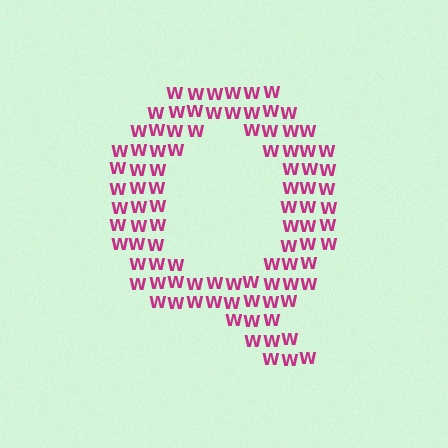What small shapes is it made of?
It is made of small letter W's.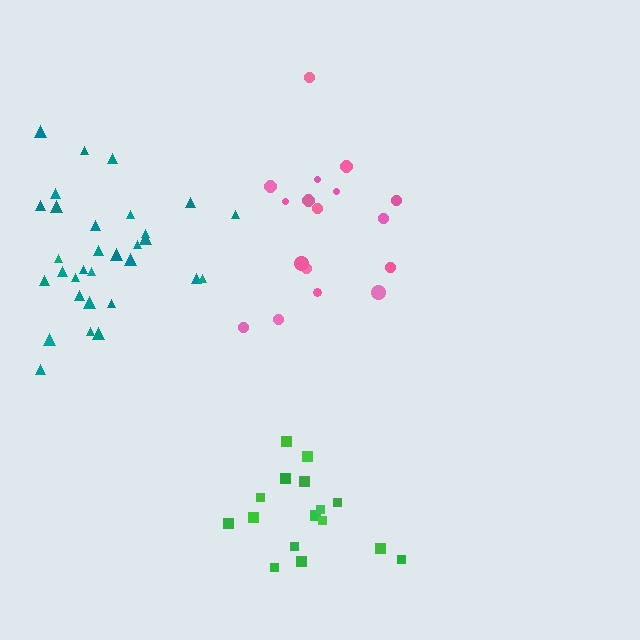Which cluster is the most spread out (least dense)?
Pink.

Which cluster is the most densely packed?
Green.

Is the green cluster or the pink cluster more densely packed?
Green.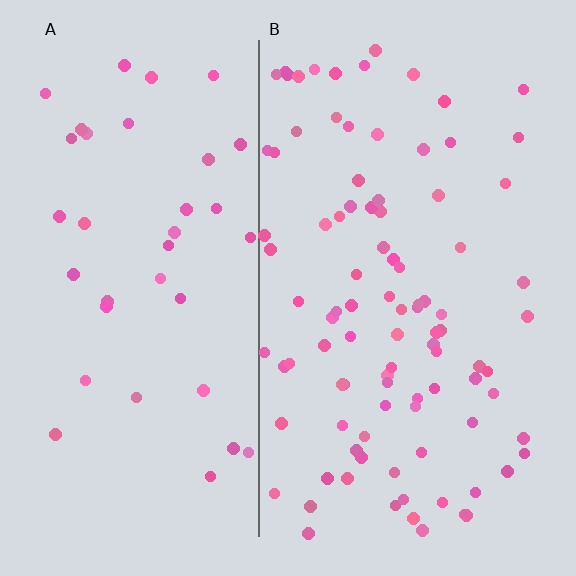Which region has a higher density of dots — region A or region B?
B (the right).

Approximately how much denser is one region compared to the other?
Approximately 2.6× — region B over region A.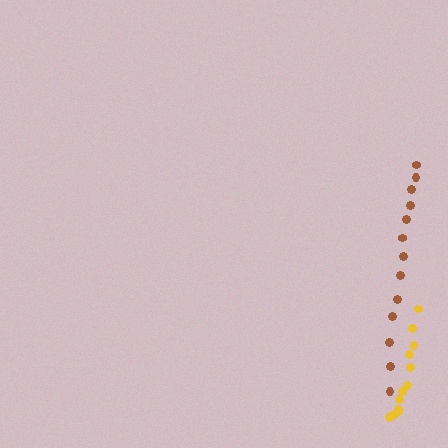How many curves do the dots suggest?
There are 2 distinct paths.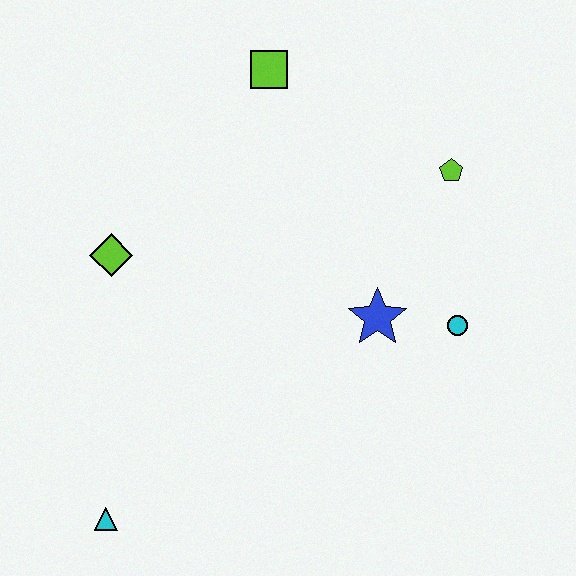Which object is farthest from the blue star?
The cyan triangle is farthest from the blue star.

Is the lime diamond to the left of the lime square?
Yes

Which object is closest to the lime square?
The lime pentagon is closest to the lime square.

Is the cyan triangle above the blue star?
No